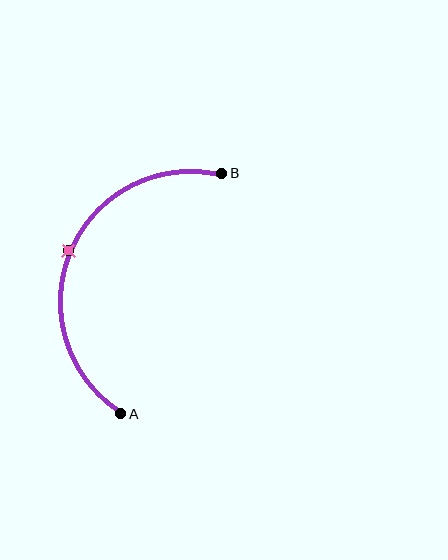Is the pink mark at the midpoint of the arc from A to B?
Yes. The pink mark lies on the arc at equal arc-length from both A and B — it is the arc midpoint.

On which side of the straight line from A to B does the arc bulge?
The arc bulges to the left of the straight line connecting A and B.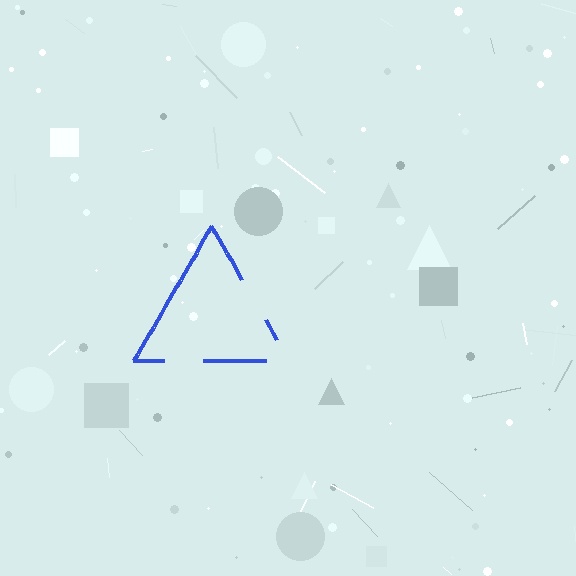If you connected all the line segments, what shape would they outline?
They would outline a triangle.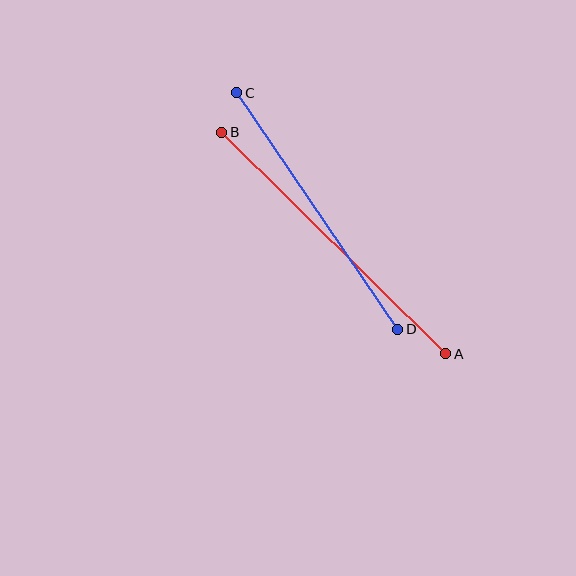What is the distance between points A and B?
The distance is approximately 315 pixels.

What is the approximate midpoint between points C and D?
The midpoint is at approximately (317, 211) pixels.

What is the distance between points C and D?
The distance is approximately 286 pixels.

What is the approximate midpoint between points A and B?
The midpoint is at approximately (334, 243) pixels.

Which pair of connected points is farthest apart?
Points A and B are farthest apart.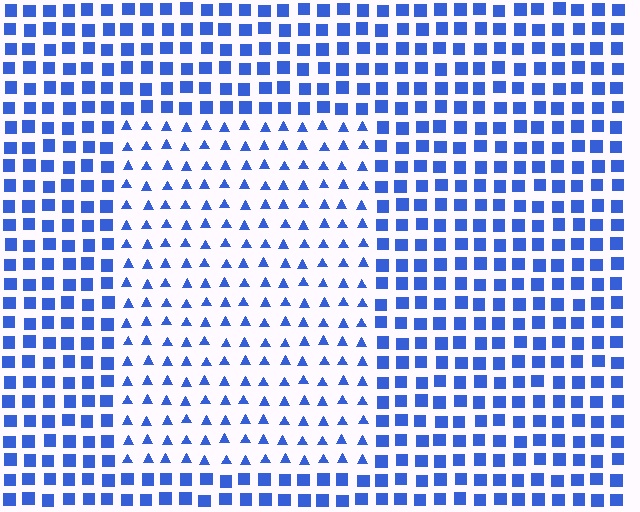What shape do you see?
I see a rectangle.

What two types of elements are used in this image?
The image uses triangles inside the rectangle region and squares outside it.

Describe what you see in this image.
The image is filled with small blue elements arranged in a uniform grid. A rectangle-shaped region contains triangles, while the surrounding area contains squares. The boundary is defined purely by the change in element shape.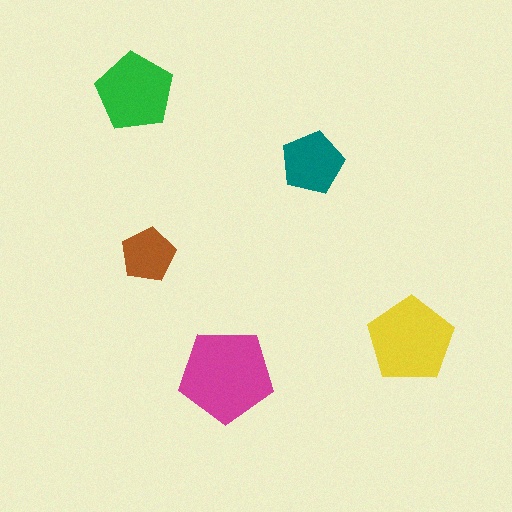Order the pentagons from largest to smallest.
the magenta one, the yellow one, the green one, the teal one, the brown one.